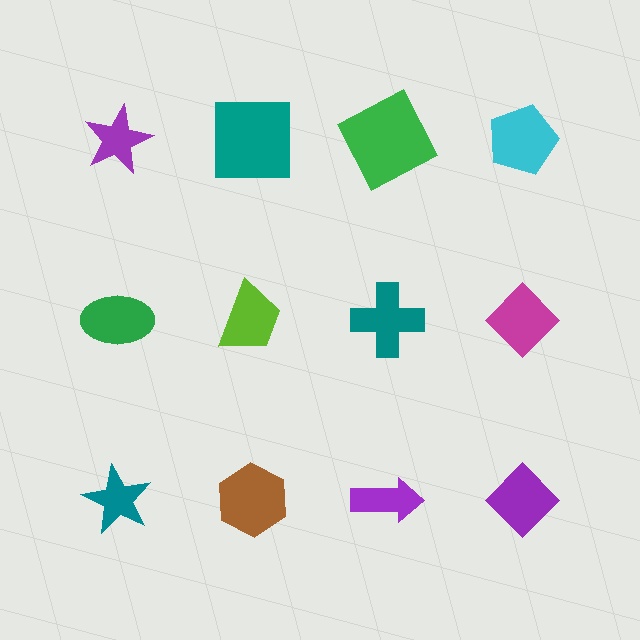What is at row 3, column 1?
A teal star.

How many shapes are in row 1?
4 shapes.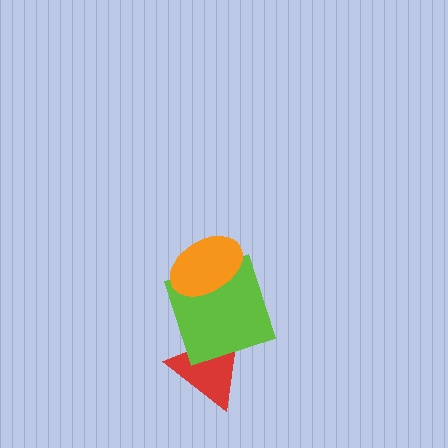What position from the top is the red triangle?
The red triangle is 3rd from the top.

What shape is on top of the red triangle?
The lime square is on top of the red triangle.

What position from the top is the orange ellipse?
The orange ellipse is 1st from the top.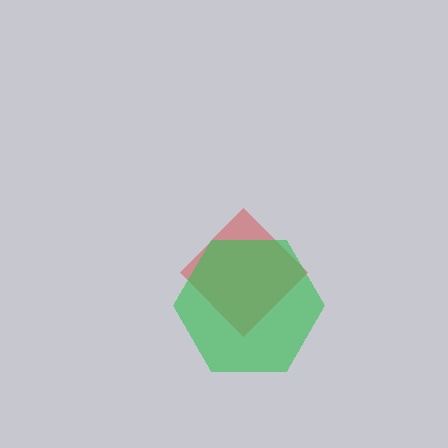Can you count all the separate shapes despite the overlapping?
Yes, there are 2 separate shapes.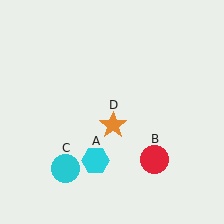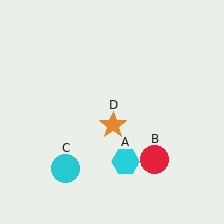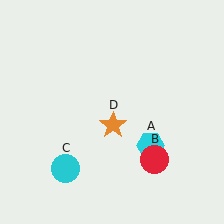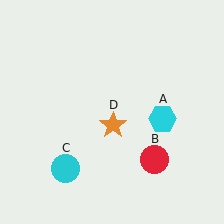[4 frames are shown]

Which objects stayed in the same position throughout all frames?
Red circle (object B) and cyan circle (object C) and orange star (object D) remained stationary.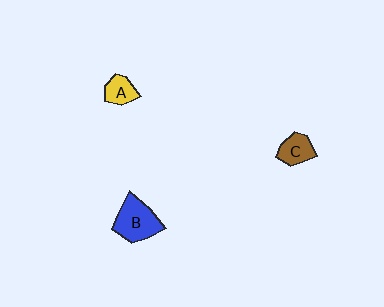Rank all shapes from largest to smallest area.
From largest to smallest: B (blue), C (brown), A (yellow).